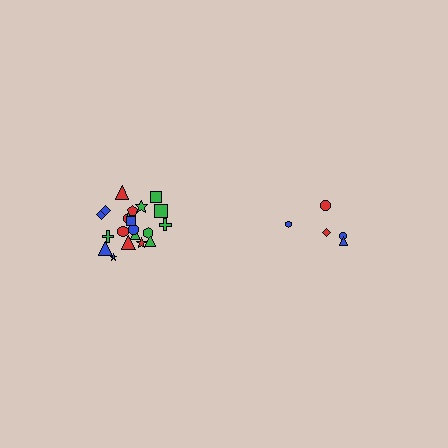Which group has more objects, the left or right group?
The left group.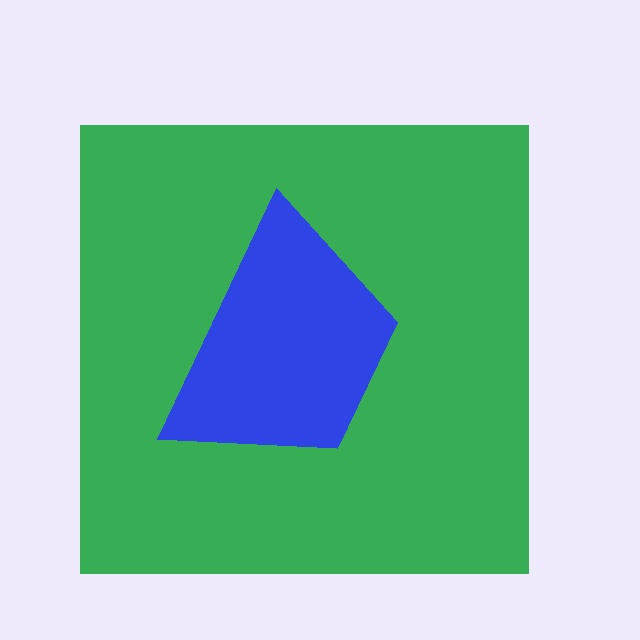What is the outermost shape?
The green square.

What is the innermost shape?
The blue trapezoid.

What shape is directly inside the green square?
The blue trapezoid.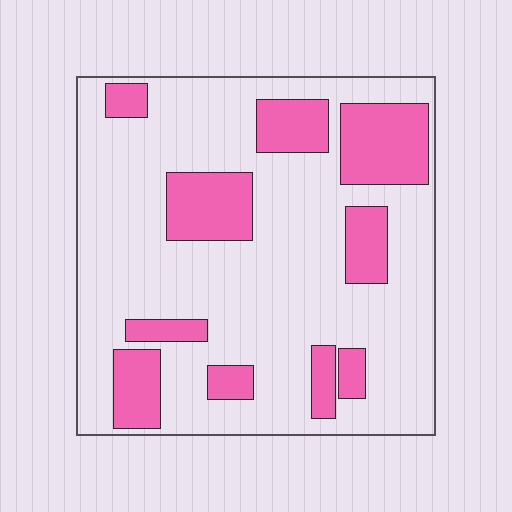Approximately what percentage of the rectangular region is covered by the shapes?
Approximately 25%.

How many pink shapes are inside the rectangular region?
10.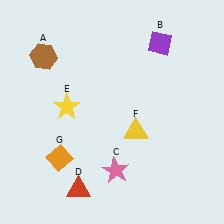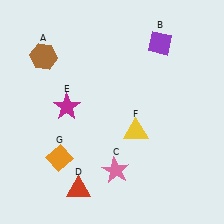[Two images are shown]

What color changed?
The star (E) changed from yellow in Image 1 to magenta in Image 2.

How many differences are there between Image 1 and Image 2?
There is 1 difference between the two images.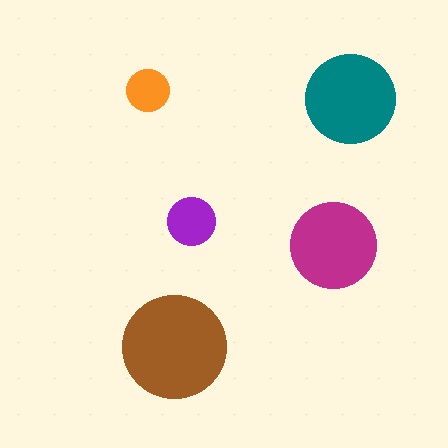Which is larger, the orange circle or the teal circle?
The teal one.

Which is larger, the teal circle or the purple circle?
The teal one.